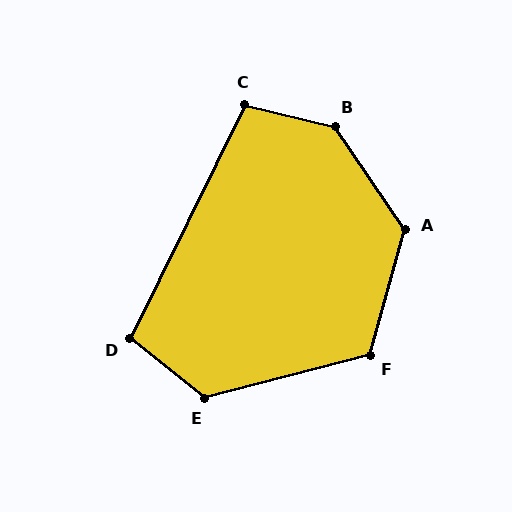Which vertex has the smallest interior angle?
D, at approximately 102 degrees.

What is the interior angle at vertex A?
Approximately 130 degrees (obtuse).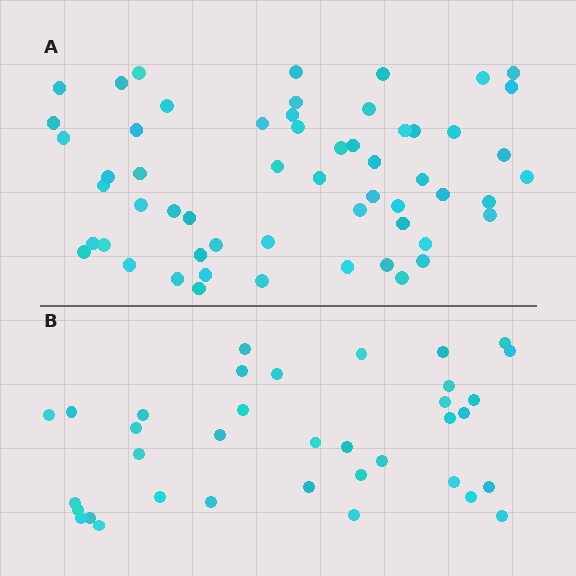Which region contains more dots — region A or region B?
Region A (the top region) has more dots.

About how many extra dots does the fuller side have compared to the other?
Region A has approximately 20 more dots than region B.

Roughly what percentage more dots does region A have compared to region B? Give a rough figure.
About 60% more.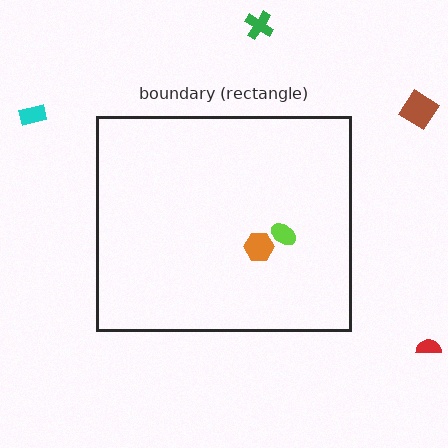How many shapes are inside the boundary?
2 inside, 4 outside.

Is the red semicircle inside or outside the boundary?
Outside.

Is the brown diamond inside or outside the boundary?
Outside.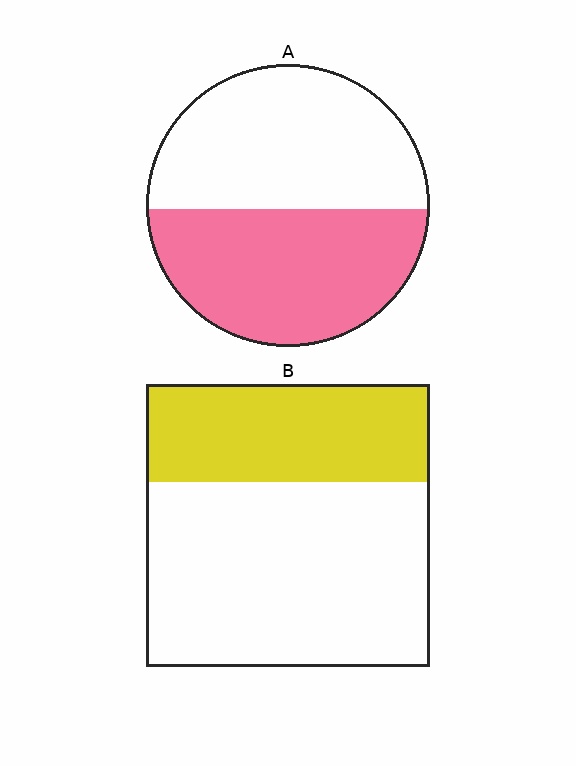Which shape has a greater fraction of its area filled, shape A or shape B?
Shape A.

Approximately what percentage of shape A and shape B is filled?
A is approximately 50% and B is approximately 35%.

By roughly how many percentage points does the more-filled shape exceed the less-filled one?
By roughly 15 percentage points (A over B).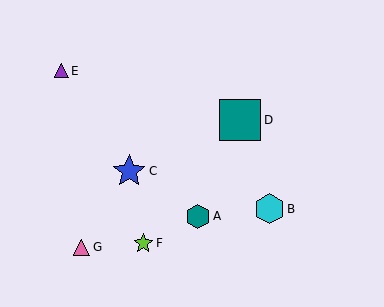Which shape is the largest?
The teal square (labeled D) is the largest.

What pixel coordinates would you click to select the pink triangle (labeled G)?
Click at (81, 247) to select the pink triangle G.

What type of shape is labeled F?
Shape F is a lime star.